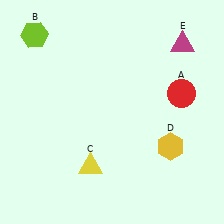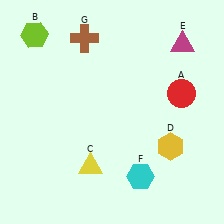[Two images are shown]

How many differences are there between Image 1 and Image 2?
There are 2 differences between the two images.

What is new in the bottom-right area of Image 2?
A cyan hexagon (F) was added in the bottom-right area of Image 2.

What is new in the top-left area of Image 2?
A brown cross (G) was added in the top-left area of Image 2.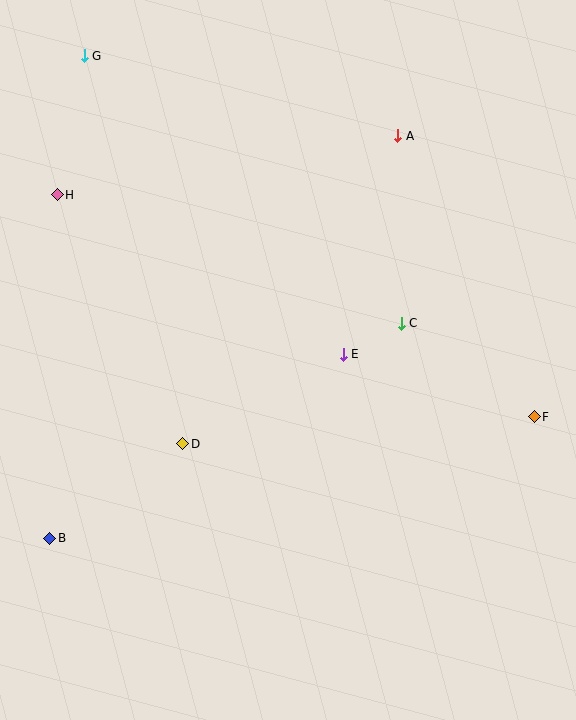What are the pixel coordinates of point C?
Point C is at (401, 323).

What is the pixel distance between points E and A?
The distance between E and A is 225 pixels.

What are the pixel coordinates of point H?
Point H is at (57, 195).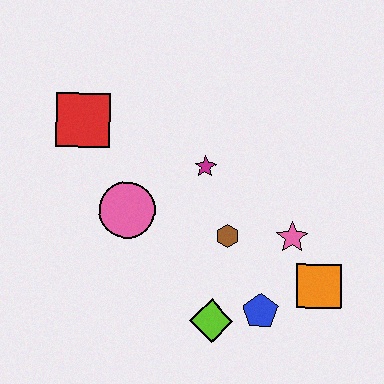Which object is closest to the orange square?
The pink star is closest to the orange square.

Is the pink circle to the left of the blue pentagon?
Yes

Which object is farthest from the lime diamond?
The red square is farthest from the lime diamond.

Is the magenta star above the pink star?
Yes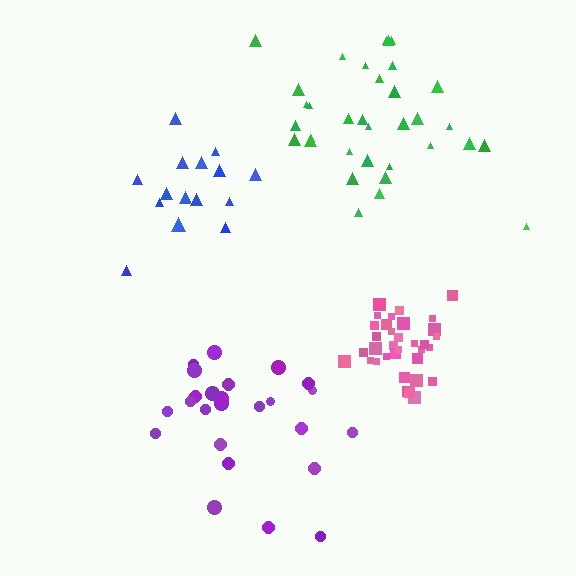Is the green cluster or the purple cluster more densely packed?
Purple.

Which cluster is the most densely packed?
Pink.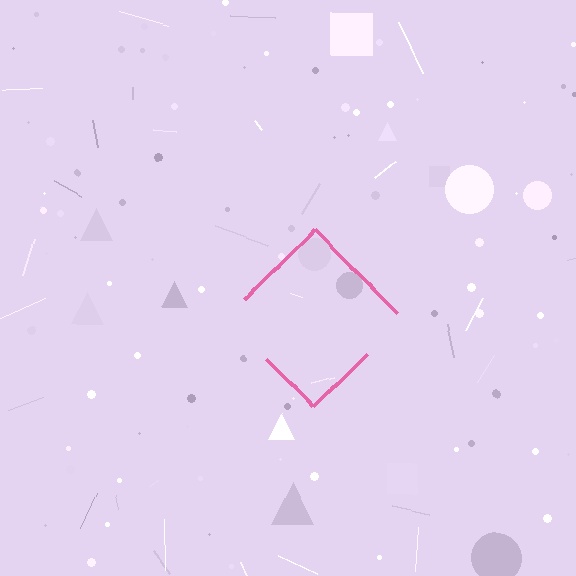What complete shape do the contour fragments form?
The contour fragments form a diamond.